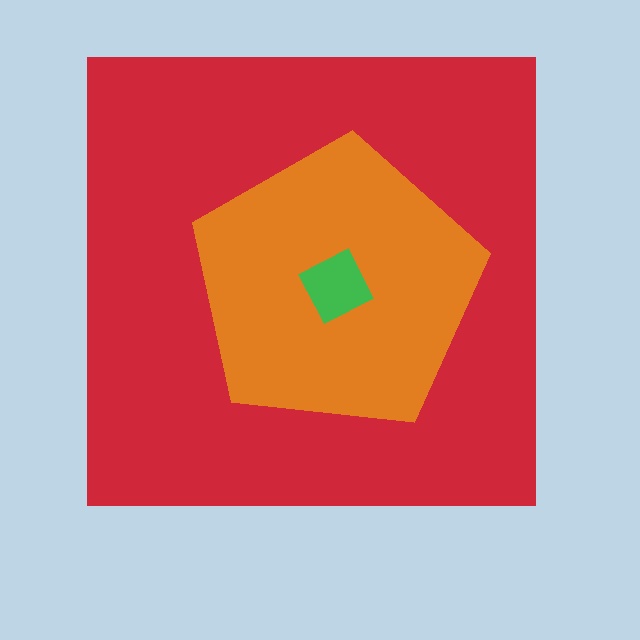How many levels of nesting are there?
3.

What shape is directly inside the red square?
The orange pentagon.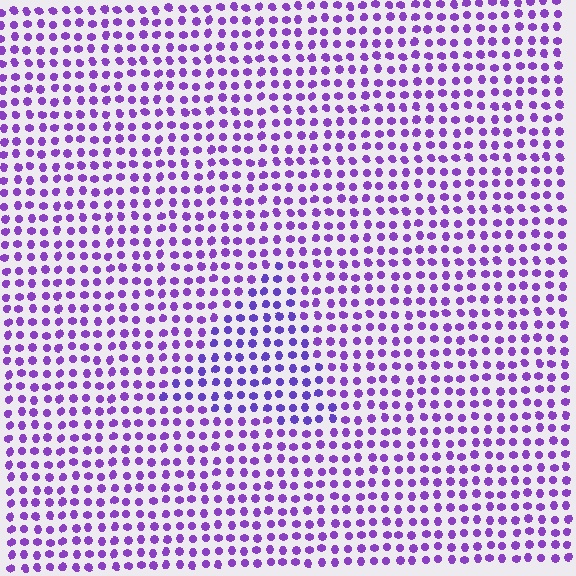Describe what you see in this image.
The image is filled with small purple elements in a uniform arrangement. A triangle-shaped region is visible where the elements are tinted to a slightly different hue, forming a subtle color boundary.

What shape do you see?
I see a triangle.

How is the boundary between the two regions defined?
The boundary is defined purely by a slight shift in hue (about 19 degrees). Spacing, size, and orientation are identical on both sides.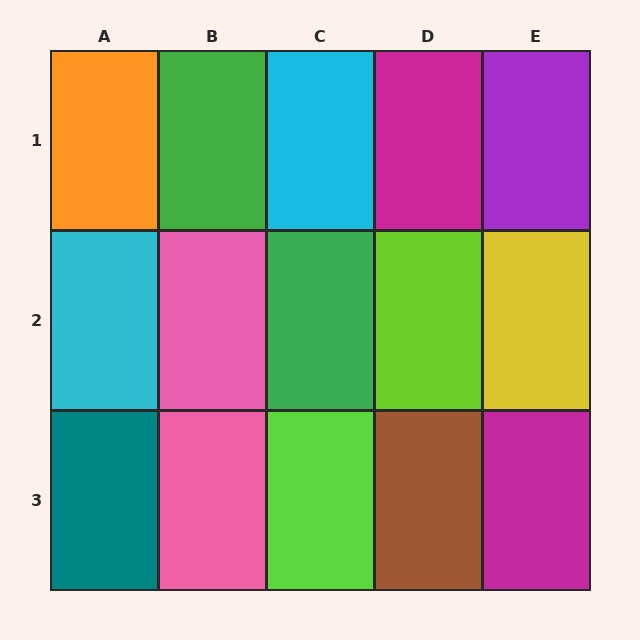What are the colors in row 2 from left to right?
Cyan, pink, green, lime, yellow.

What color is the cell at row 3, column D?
Brown.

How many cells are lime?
2 cells are lime.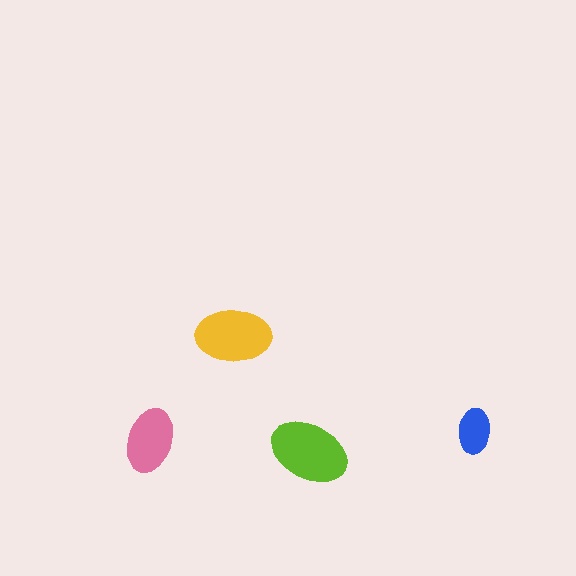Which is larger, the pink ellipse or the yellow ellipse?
The yellow one.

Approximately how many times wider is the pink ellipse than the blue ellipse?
About 1.5 times wider.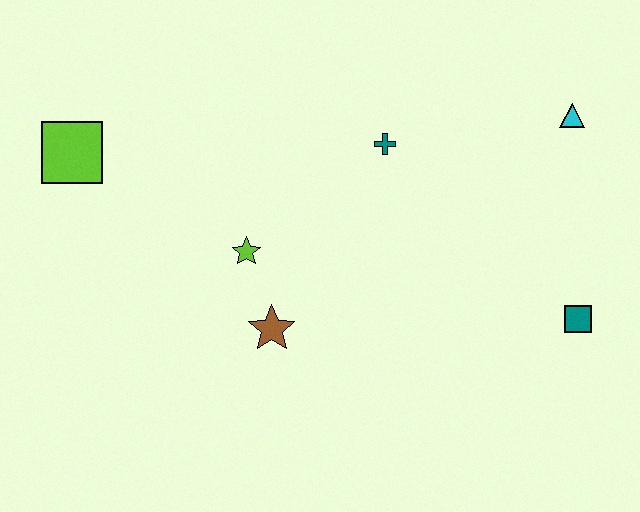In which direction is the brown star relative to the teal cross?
The brown star is below the teal cross.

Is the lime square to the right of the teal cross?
No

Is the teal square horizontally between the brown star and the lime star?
No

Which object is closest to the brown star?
The lime star is closest to the brown star.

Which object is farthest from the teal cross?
The lime square is farthest from the teal cross.